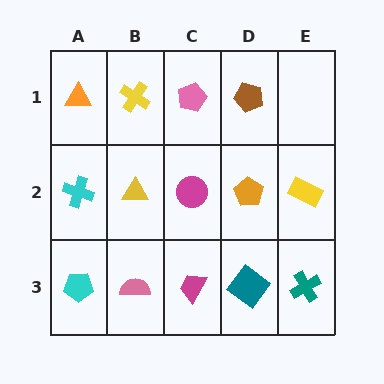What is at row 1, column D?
A brown pentagon.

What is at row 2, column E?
A yellow rectangle.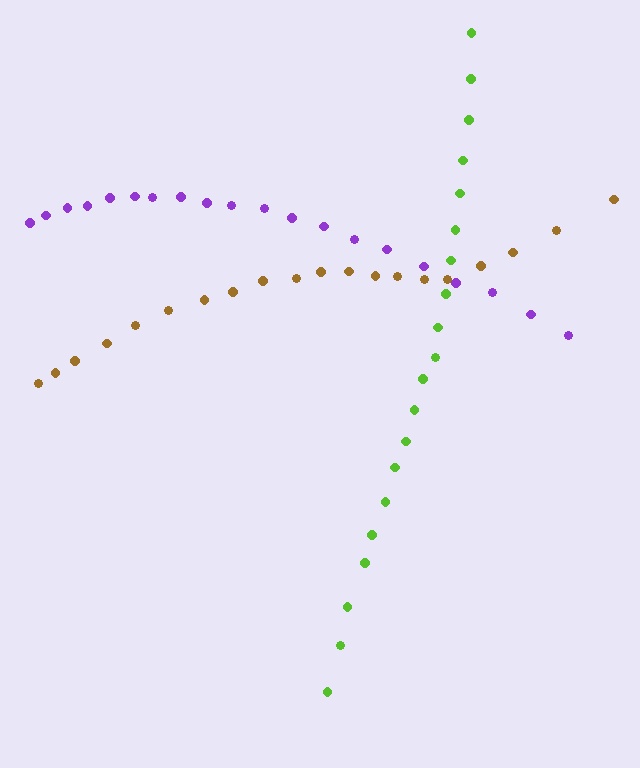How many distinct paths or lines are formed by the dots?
There are 3 distinct paths.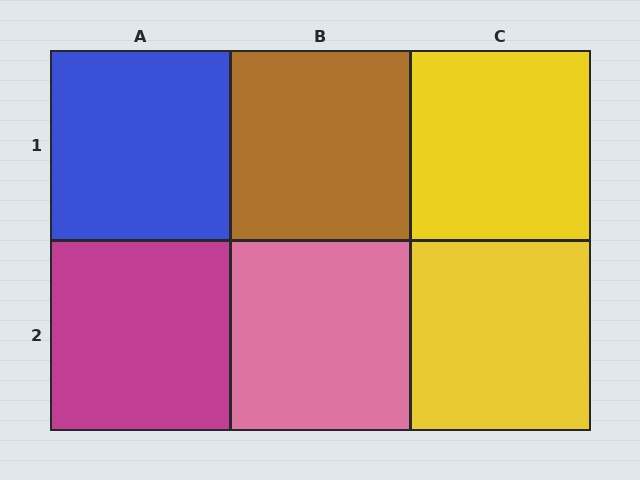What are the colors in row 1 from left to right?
Blue, brown, yellow.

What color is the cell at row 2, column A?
Magenta.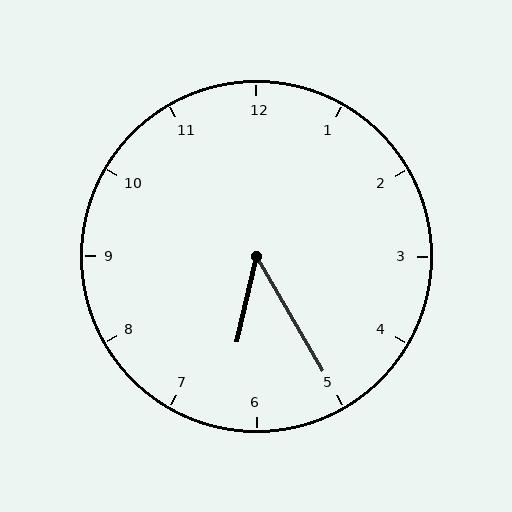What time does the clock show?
6:25.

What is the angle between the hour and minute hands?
Approximately 42 degrees.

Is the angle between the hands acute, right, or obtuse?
It is acute.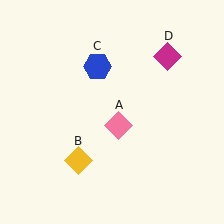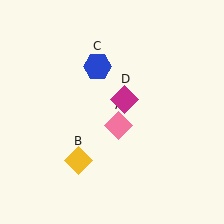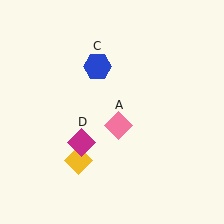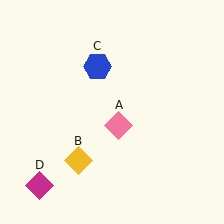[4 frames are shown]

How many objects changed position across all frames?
1 object changed position: magenta diamond (object D).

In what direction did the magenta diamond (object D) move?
The magenta diamond (object D) moved down and to the left.